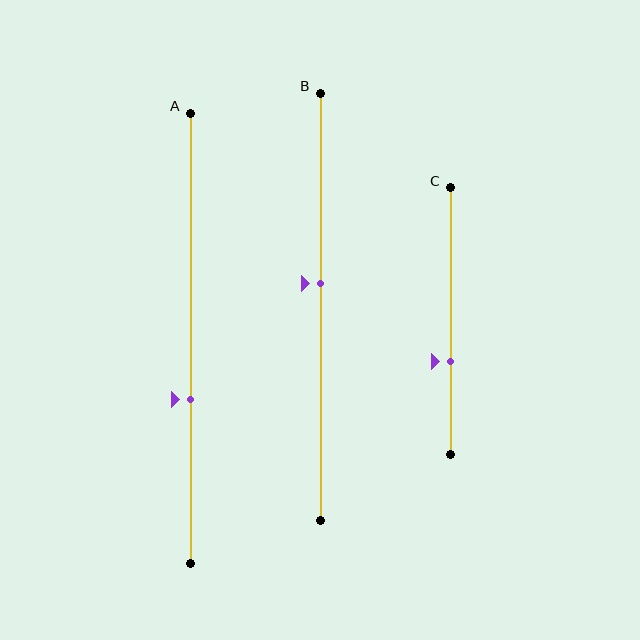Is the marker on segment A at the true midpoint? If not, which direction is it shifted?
No, the marker on segment A is shifted downward by about 14% of the segment length.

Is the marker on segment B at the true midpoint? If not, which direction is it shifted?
No, the marker on segment B is shifted upward by about 6% of the segment length.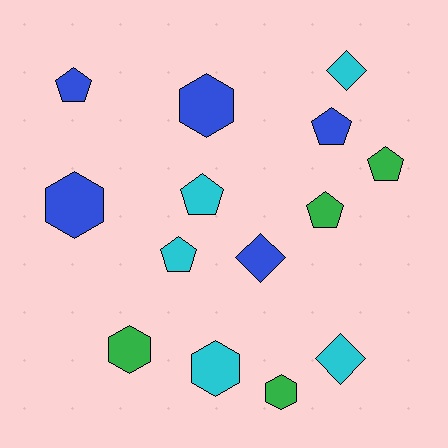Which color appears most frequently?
Cyan, with 5 objects.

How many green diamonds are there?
There are no green diamonds.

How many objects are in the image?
There are 14 objects.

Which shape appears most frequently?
Pentagon, with 6 objects.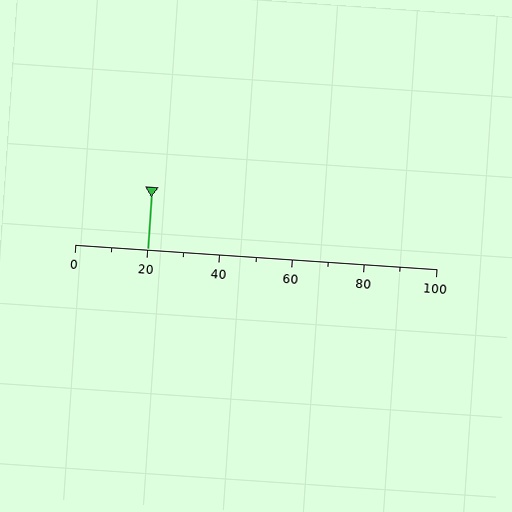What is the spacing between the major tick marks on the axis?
The major ticks are spaced 20 apart.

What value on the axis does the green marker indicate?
The marker indicates approximately 20.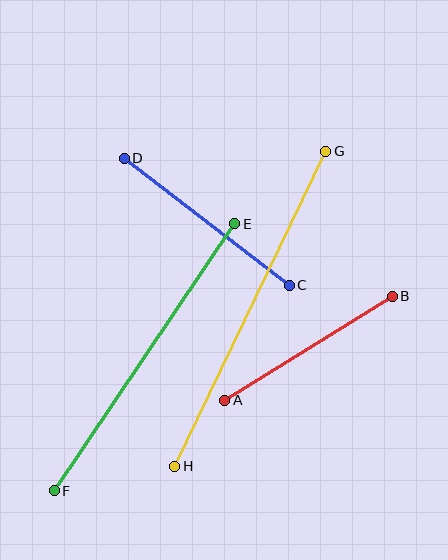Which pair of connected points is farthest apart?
Points G and H are farthest apart.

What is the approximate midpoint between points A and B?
The midpoint is at approximately (309, 348) pixels.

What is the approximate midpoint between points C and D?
The midpoint is at approximately (207, 222) pixels.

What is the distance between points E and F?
The distance is approximately 322 pixels.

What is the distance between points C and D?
The distance is approximately 208 pixels.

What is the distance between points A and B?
The distance is approximately 197 pixels.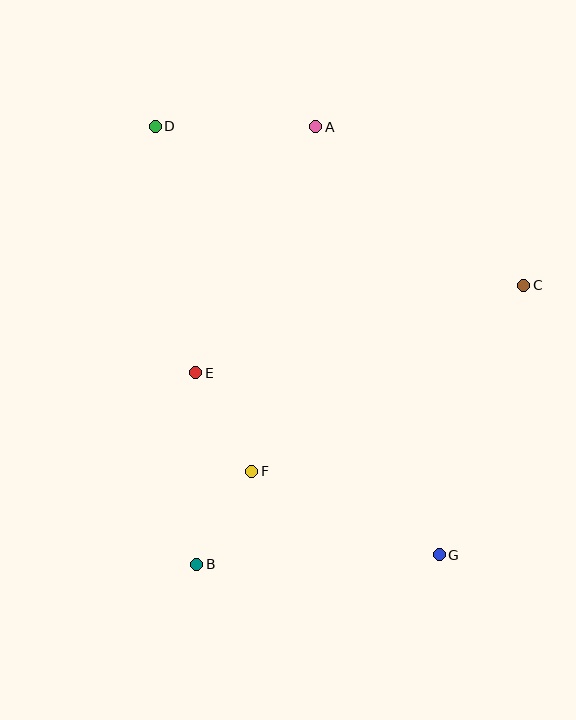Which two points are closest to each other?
Points B and F are closest to each other.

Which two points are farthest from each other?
Points D and G are farthest from each other.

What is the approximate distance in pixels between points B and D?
The distance between B and D is approximately 440 pixels.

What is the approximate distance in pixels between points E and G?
The distance between E and G is approximately 304 pixels.